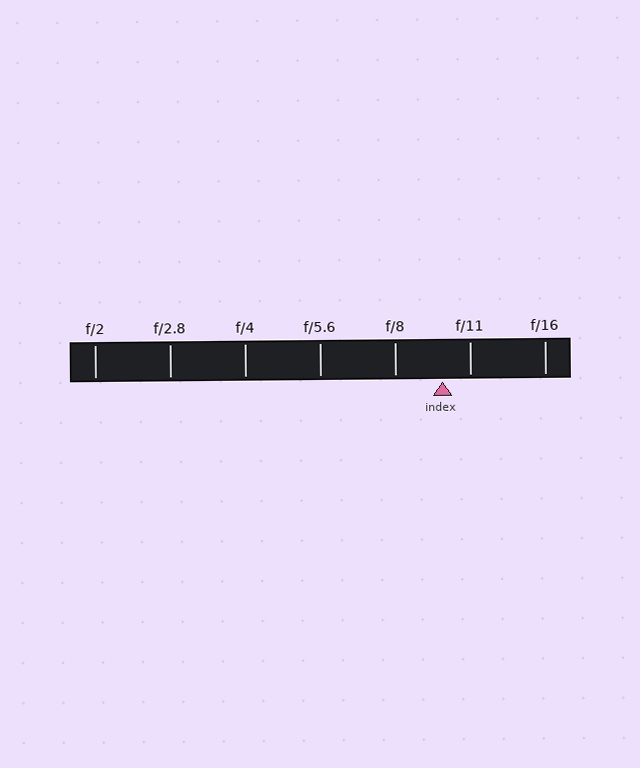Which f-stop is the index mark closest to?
The index mark is closest to f/11.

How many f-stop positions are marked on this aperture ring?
There are 7 f-stop positions marked.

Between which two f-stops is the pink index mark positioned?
The index mark is between f/8 and f/11.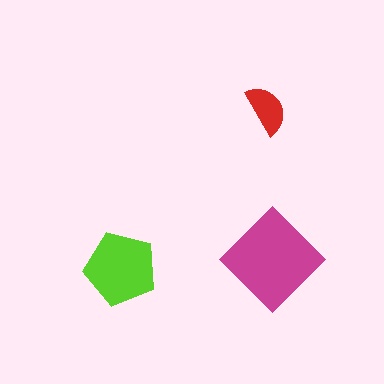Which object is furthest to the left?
The lime pentagon is leftmost.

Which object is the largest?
The magenta diamond.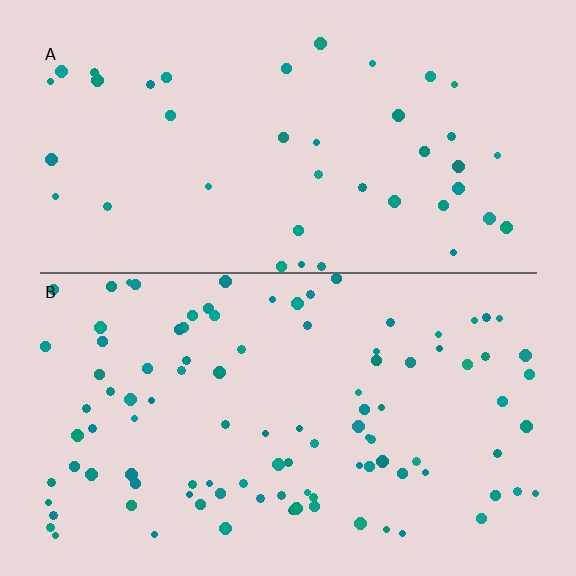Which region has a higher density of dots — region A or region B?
B (the bottom).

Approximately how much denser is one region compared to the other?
Approximately 2.5× — region B over region A.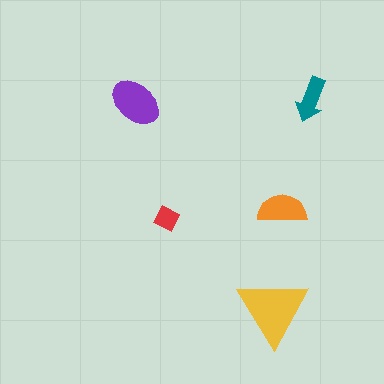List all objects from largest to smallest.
The yellow triangle, the purple ellipse, the orange semicircle, the teal arrow, the red diamond.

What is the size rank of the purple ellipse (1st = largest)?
2nd.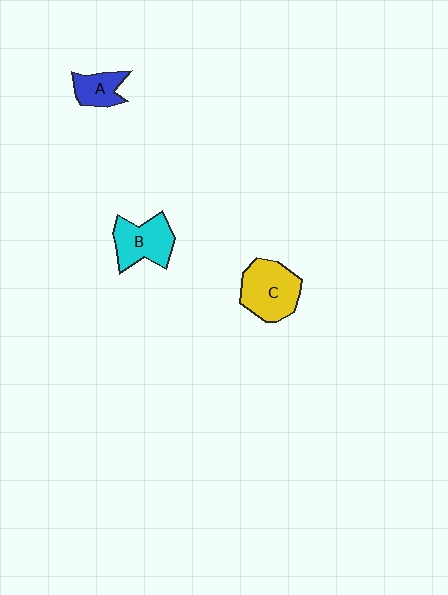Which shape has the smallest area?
Shape A (blue).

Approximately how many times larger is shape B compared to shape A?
Approximately 1.6 times.